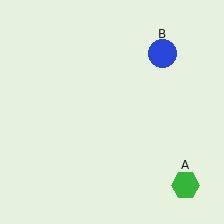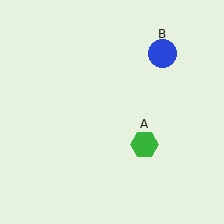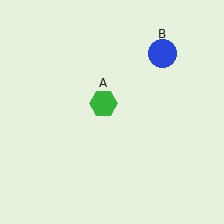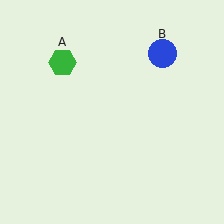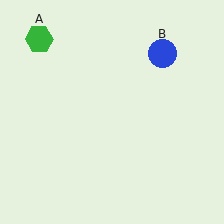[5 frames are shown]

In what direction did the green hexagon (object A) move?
The green hexagon (object A) moved up and to the left.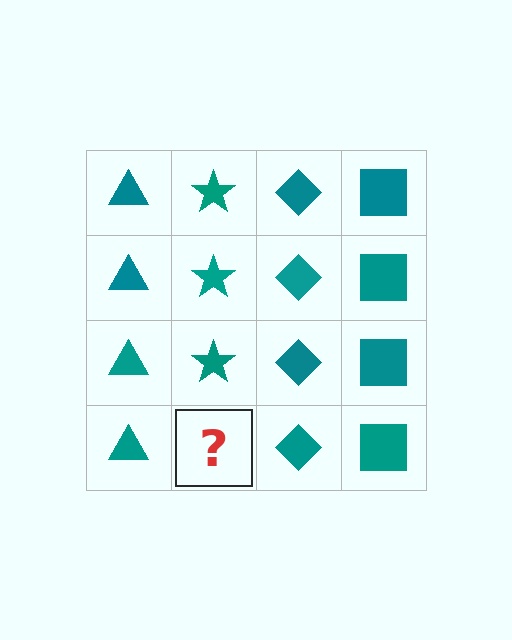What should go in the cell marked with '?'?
The missing cell should contain a teal star.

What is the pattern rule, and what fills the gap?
The rule is that each column has a consistent shape. The gap should be filled with a teal star.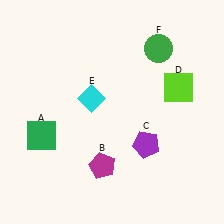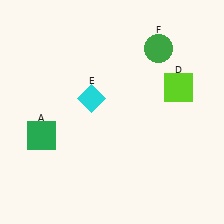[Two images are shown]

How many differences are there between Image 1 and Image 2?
There are 2 differences between the two images.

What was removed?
The purple pentagon (C), the magenta pentagon (B) were removed in Image 2.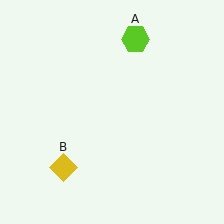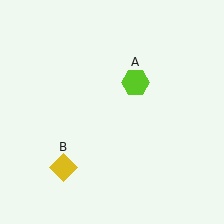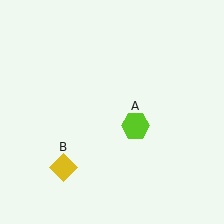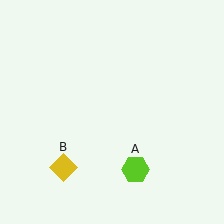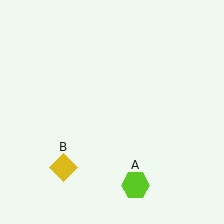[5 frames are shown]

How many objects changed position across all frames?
1 object changed position: lime hexagon (object A).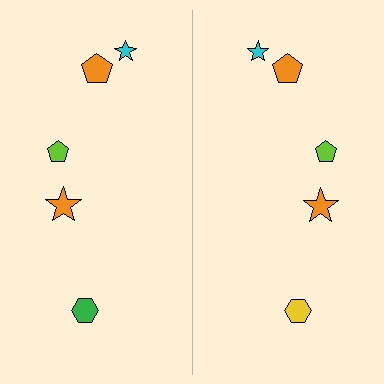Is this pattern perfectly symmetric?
No, the pattern is not perfectly symmetric. The yellow hexagon on the right side breaks the symmetry — its mirror counterpart is green.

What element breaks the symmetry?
The yellow hexagon on the right side breaks the symmetry — its mirror counterpart is green.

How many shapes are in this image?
There are 10 shapes in this image.